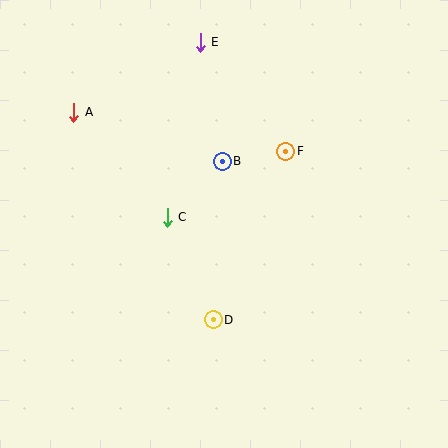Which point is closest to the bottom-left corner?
Point D is closest to the bottom-left corner.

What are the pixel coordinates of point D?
Point D is at (213, 320).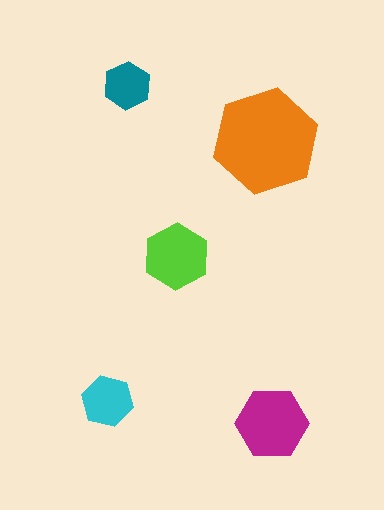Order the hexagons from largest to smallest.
the orange one, the magenta one, the lime one, the cyan one, the teal one.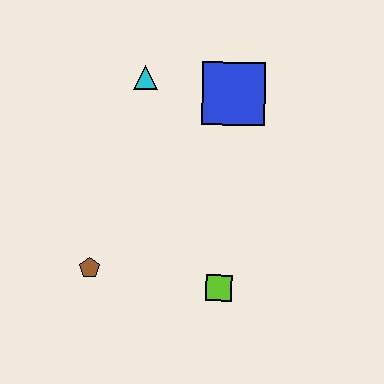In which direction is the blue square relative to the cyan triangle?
The blue square is to the right of the cyan triangle.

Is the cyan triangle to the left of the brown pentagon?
No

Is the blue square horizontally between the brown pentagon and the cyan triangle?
No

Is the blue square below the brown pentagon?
No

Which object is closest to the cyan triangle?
The blue square is closest to the cyan triangle.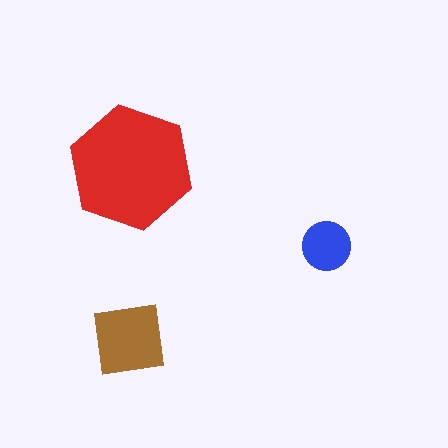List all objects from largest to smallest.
The red hexagon, the brown square, the blue circle.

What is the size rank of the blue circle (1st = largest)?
3rd.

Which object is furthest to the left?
The brown square is leftmost.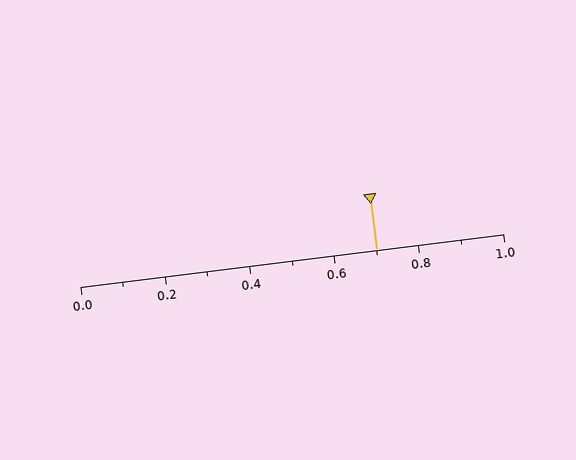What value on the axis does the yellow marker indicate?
The marker indicates approximately 0.7.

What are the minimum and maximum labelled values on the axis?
The axis runs from 0.0 to 1.0.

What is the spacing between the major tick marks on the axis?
The major ticks are spaced 0.2 apart.